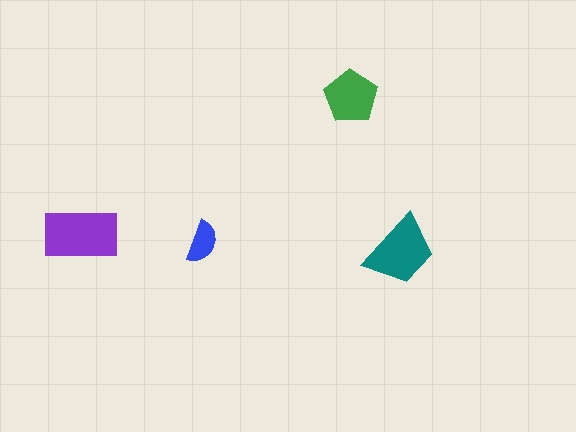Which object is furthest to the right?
The teal trapezoid is rightmost.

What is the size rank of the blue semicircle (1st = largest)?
4th.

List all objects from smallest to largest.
The blue semicircle, the green pentagon, the teal trapezoid, the purple rectangle.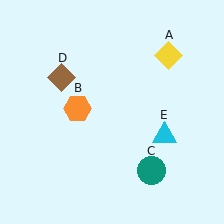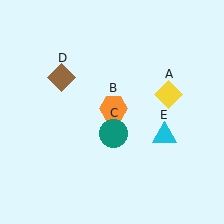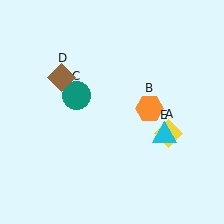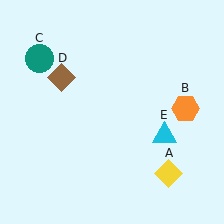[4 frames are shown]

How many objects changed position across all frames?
3 objects changed position: yellow diamond (object A), orange hexagon (object B), teal circle (object C).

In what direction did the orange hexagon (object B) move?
The orange hexagon (object B) moved right.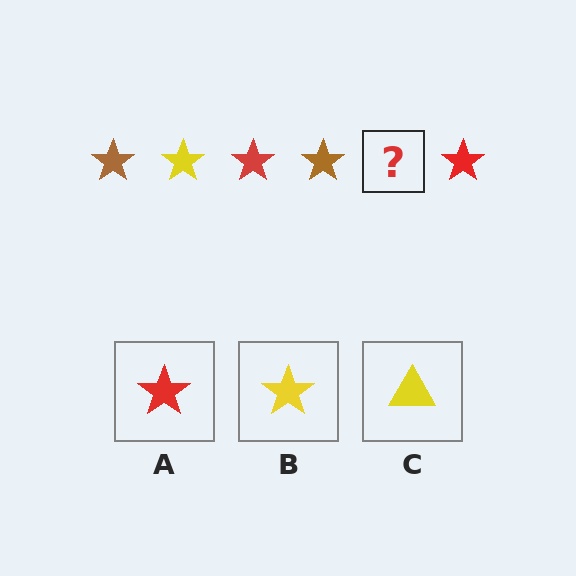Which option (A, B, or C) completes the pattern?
B.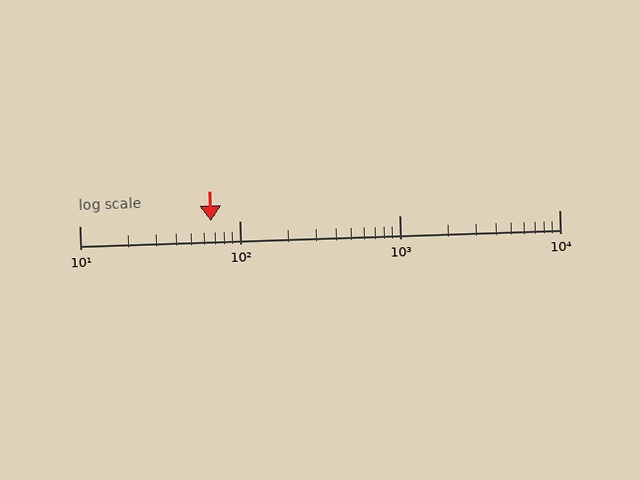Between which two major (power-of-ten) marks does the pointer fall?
The pointer is between 10 and 100.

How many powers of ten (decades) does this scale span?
The scale spans 3 decades, from 10 to 10000.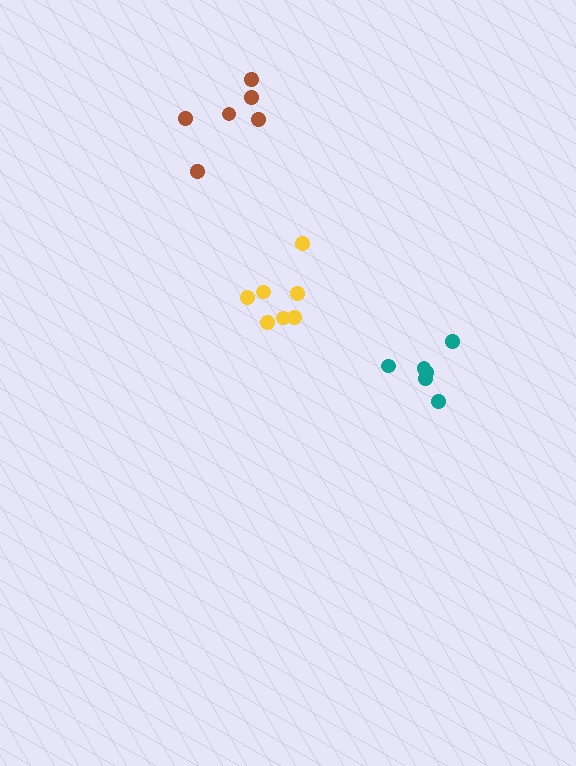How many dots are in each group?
Group 1: 6 dots, Group 2: 6 dots, Group 3: 7 dots (19 total).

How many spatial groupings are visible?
There are 3 spatial groupings.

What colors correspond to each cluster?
The clusters are colored: brown, teal, yellow.